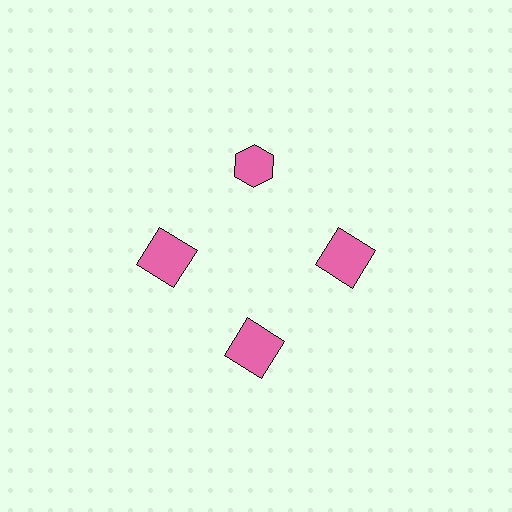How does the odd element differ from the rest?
It has a different shape: hexagon instead of square.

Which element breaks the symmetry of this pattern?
The pink hexagon at roughly the 12 o'clock position breaks the symmetry. All other shapes are pink squares.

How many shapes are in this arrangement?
There are 4 shapes arranged in a ring pattern.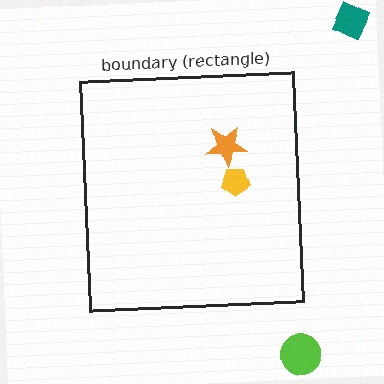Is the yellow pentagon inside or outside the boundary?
Inside.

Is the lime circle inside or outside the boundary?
Outside.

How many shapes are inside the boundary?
2 inside, 2 outside.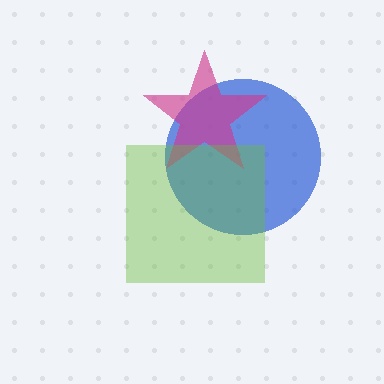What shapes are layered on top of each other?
The layered shapes are: a blue circle, a magenta star, a lime square.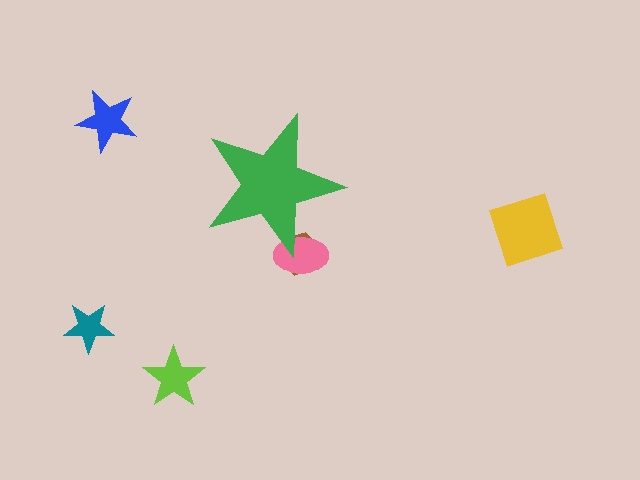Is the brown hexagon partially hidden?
Yes, the brown hexagon is partially hidden behind the green star.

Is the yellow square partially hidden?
No, the yellow square is fully visible.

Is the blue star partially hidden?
No, the blue star is fully visible.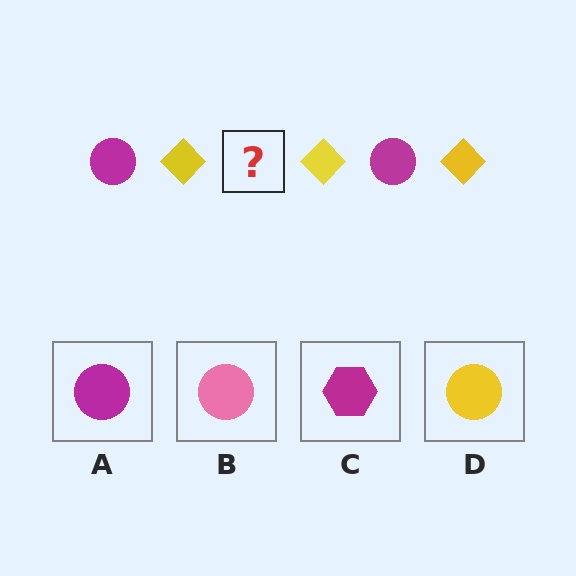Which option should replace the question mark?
Option A.